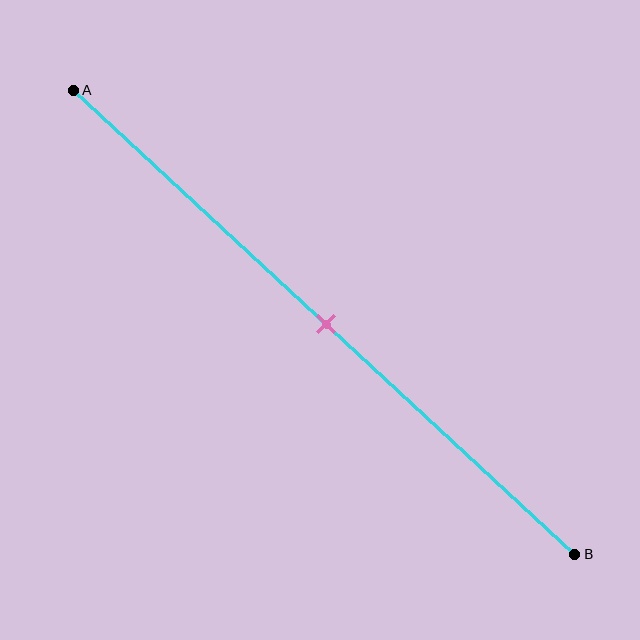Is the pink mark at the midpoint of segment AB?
Yes, the mark is approximately at the midpoint.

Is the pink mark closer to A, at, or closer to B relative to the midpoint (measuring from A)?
The pink mark is approximately at the midpoint of segment AB.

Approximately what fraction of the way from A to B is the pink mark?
The pink mark is approximately 50% of the way from A to B.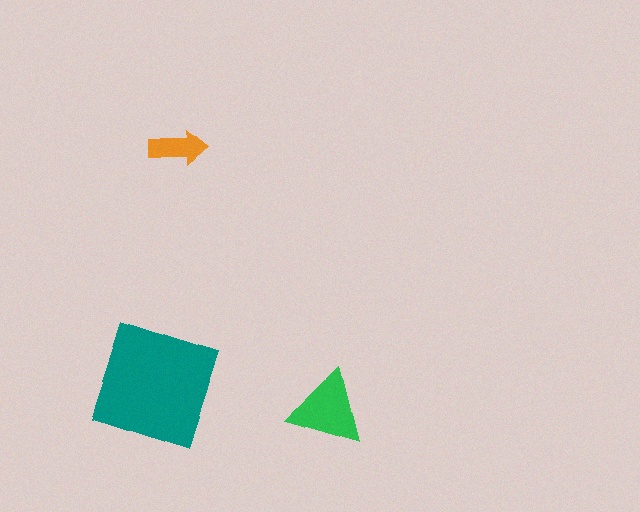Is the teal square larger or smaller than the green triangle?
Larger.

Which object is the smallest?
The orange arrow.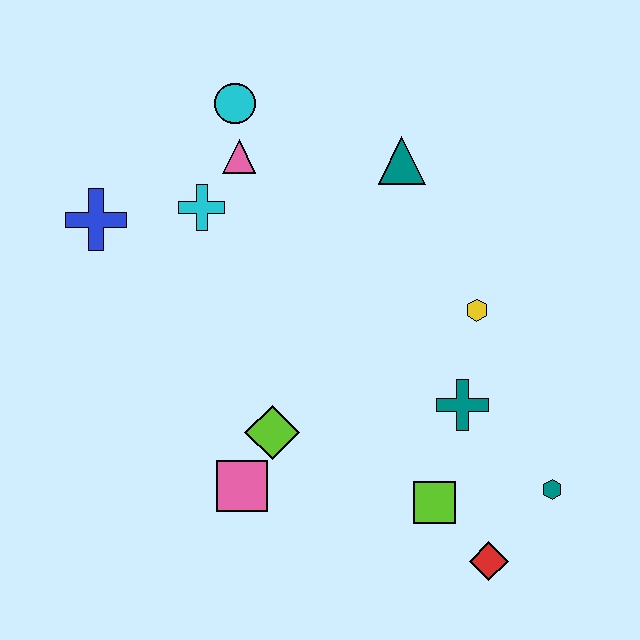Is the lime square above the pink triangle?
No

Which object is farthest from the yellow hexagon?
The blue cross is farthest from the yellow hexagon.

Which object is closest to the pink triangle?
The cyan circle is closest to the pink triangle.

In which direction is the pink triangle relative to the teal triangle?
The pink triangle is to the left of the teal triangle.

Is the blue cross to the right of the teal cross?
No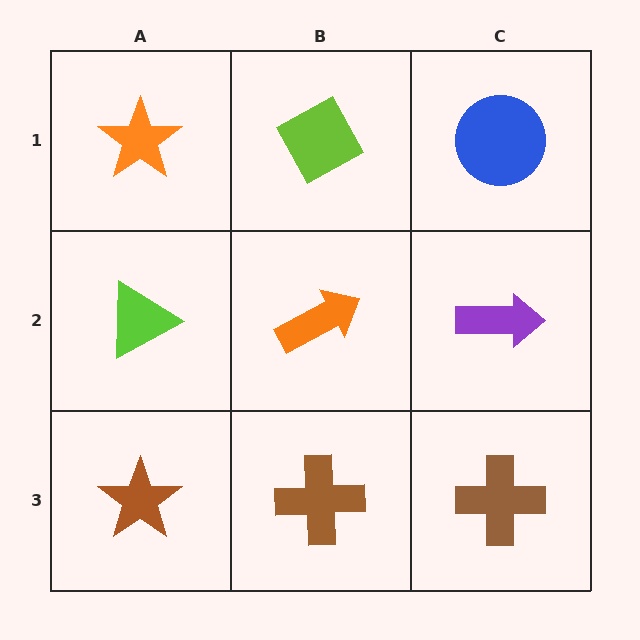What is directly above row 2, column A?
An orange star.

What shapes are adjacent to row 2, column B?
A lime diamond (row 1, column B), a brown cross (row 3, column B), a lime triangle (row 2, column A), a purple arrow (row 2, column C).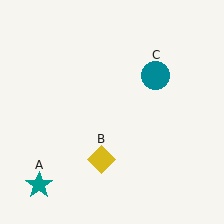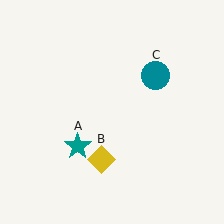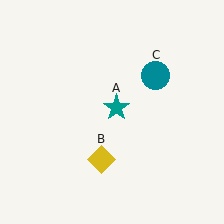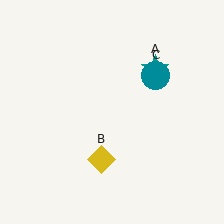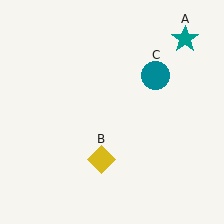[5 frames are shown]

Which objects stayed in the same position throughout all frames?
Yellow diamond (object B) and teal circle (object C) remained stationary.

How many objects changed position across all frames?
1 object changed position: teal star (object A).